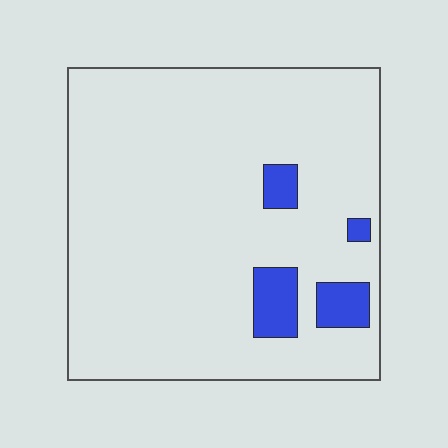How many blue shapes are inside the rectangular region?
4.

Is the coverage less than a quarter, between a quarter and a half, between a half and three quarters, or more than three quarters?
Less than a quarter.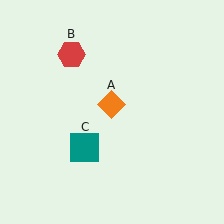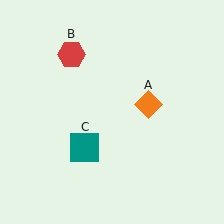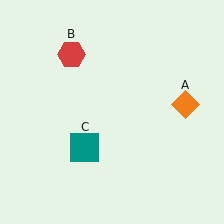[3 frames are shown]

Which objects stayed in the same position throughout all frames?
Red hexagon (object B) and teal square (object C) remained stationary.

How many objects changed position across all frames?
1 object changed position: orange diamond (object A).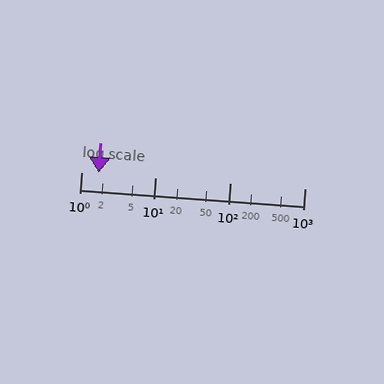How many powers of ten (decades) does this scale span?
The scale spans 3 decades, from 1 to 1000.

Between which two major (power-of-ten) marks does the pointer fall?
The pointer is between 1 and 10.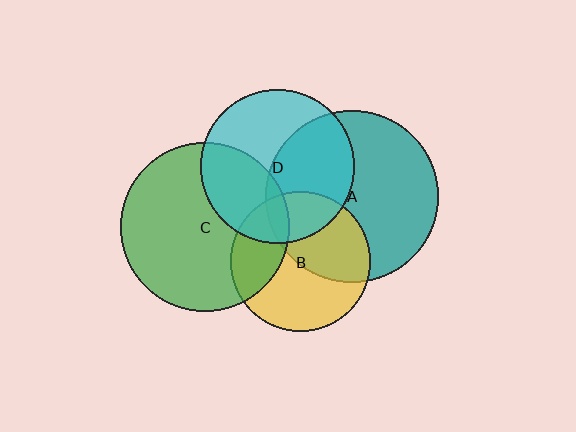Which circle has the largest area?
Circle A (teal).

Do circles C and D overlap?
Yes.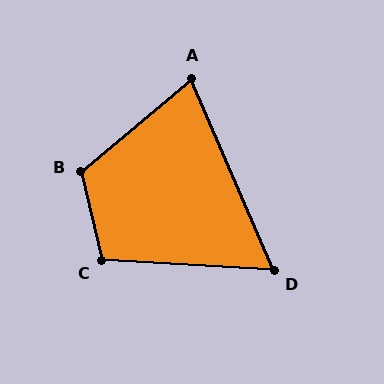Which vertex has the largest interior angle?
B, at approximately 116 degrees.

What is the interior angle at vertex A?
Approximately 73 degrees (acute).